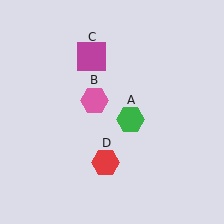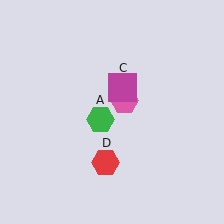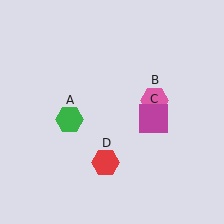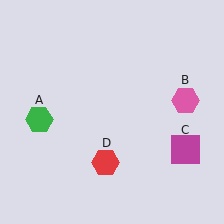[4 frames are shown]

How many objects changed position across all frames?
3 objects changed position: green hexagon (object A), pink hexagon (object B), magenta square (object C).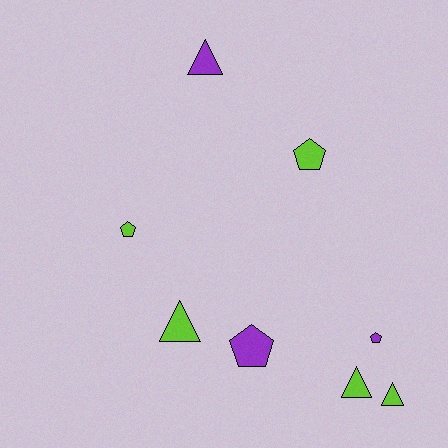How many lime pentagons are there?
There are 2 lime pentagons.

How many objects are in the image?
There are 8 objects.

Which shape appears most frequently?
Pentagon, with 4 objects.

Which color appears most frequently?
Lime, with 5 objects.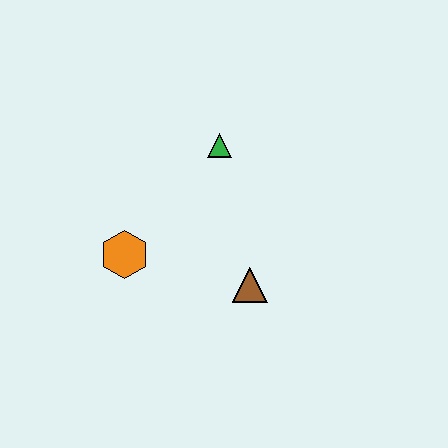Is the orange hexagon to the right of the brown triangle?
No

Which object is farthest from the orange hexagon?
The green triangle is farthest from the orange hexagon.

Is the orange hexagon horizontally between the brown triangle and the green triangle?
No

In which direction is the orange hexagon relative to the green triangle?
The orange hexagon is below the green triangle.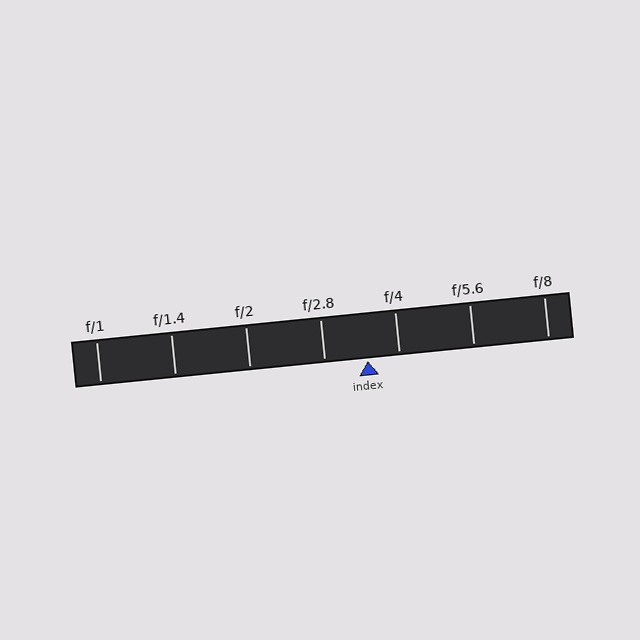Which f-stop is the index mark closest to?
The index mark is closest to f/4.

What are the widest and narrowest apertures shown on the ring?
The widest aperture shown is f/1 and the narrowest is f/8.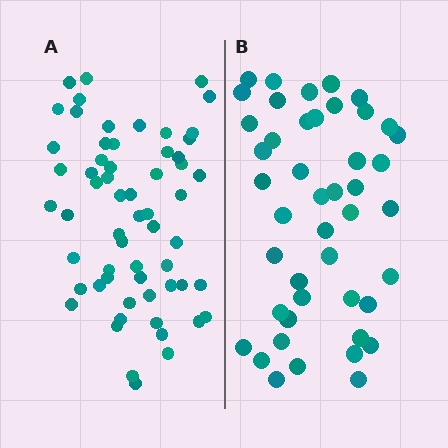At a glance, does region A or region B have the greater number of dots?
Region A (the left region) has more dots.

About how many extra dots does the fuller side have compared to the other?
Region A has approximately 15 more dots than region B.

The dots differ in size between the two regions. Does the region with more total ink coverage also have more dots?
No. Region B has more total ink coverage because its dots are larger, but region A actually contains more individual dots. Total area can be misleading — the number of items is what matters here.